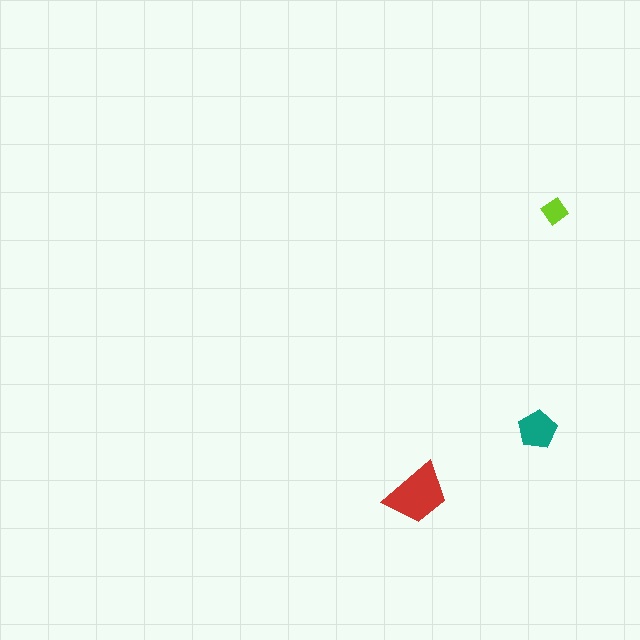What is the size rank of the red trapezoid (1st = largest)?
1st.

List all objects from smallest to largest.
The lime diamond, the teal pentagon, the red trapezoid.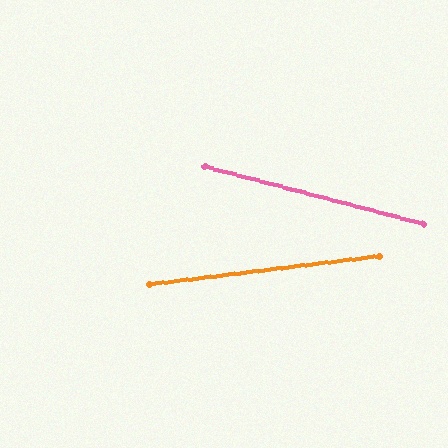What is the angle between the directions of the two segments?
Approximately 22 degrees.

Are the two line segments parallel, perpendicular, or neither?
Neither parallel nor perpendicular — they differ by about 22°.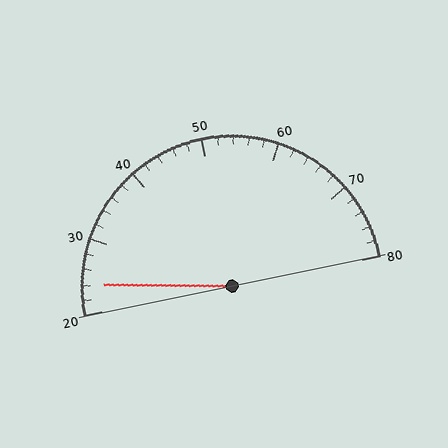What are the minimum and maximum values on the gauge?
The gauge ranges from 20 to 80.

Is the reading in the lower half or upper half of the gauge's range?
The reading is in the lower half of the range (20 to 80).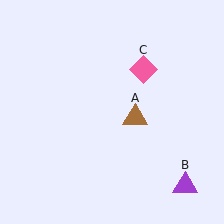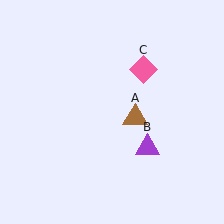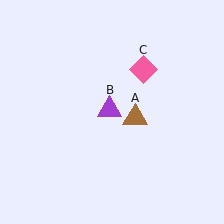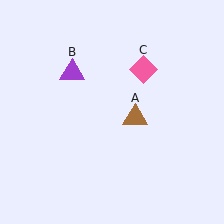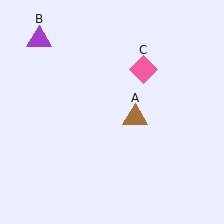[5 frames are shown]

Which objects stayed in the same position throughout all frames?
Brown triangle (object A) and pink diamond (object C) remained stationary.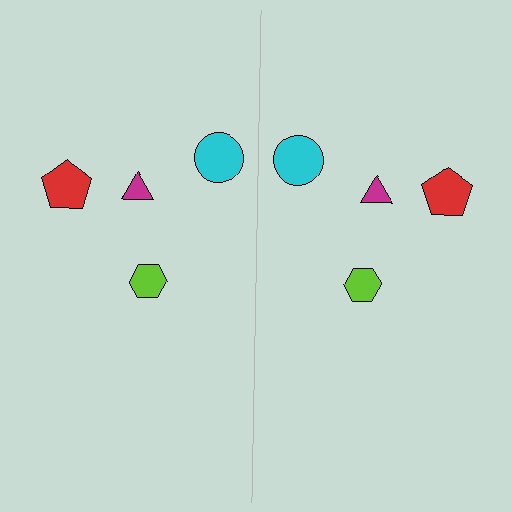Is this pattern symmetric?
Yes, this pattern has bilateral (reflection) symmetry.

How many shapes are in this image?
There are 8 shapes in this image.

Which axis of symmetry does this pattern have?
The pattern has a vertical axis of symmetry running through the center of the image.